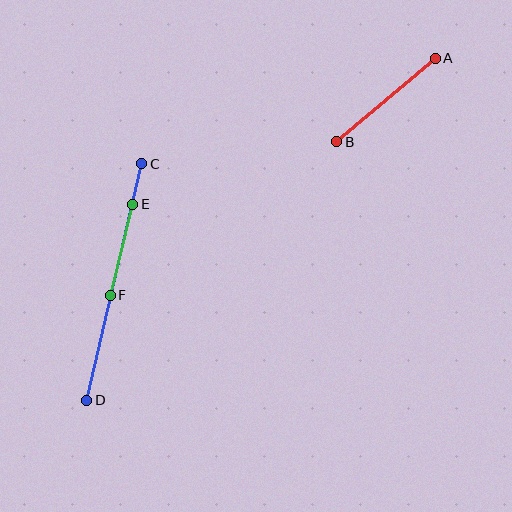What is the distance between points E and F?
The distance is approximately 94 pixels.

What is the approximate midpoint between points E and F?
The midpoint is at approximately (122, 250) pixels.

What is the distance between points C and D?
The distance is approximately 243 pixels.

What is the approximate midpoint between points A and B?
The midpoint is at approximately (386, 100) pixels.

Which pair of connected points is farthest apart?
Points C and D are farthest apart.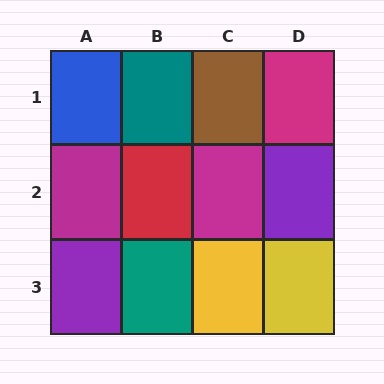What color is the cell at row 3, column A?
Purple.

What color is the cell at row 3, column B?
Teal.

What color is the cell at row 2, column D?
Purple.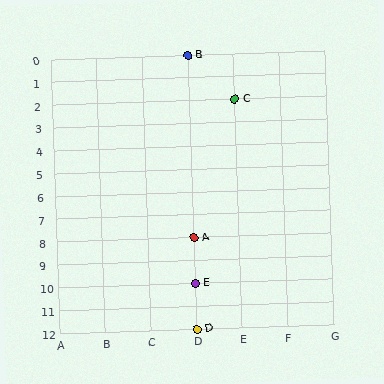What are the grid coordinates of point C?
Point C is at grid coordinates (E, 2).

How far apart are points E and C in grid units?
Points E and C are 1 column and 8 rows apart (about 8.1 grid units diagonally).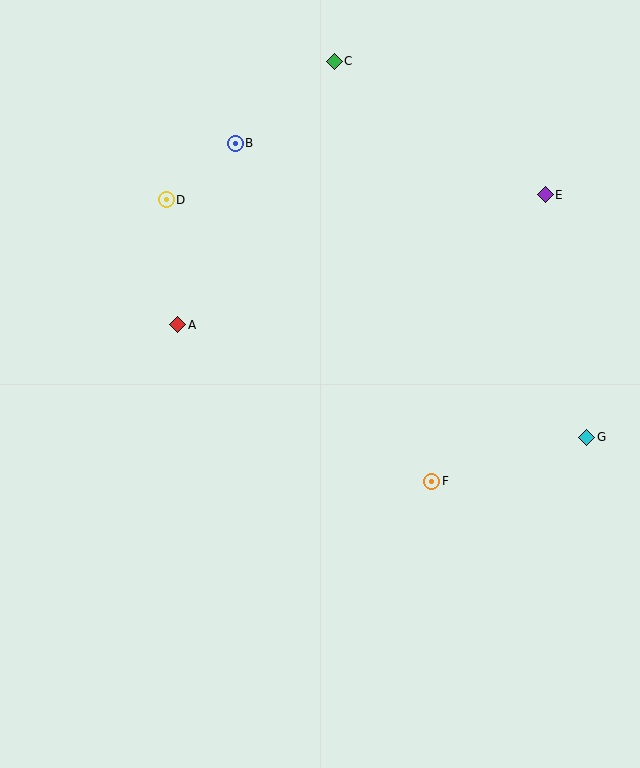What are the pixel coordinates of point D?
Point D is at (166, 200).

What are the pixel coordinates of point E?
Point E is at (545, 195).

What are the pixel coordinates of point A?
Point A is at (178, 325).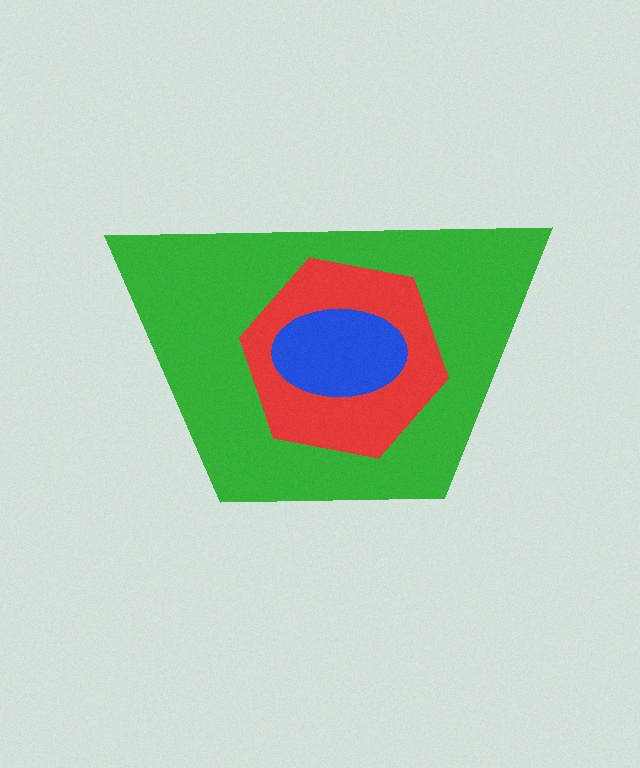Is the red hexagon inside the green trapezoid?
Yes.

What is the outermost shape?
The green trapezoid.